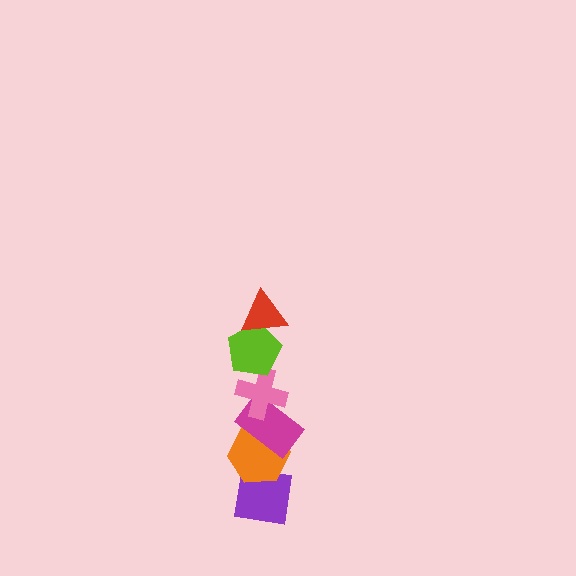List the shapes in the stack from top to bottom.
From top to bottom: the red triangle, the lime pentagon, the pink cross, the magenta rectangle, the orange hexagon, the purple square.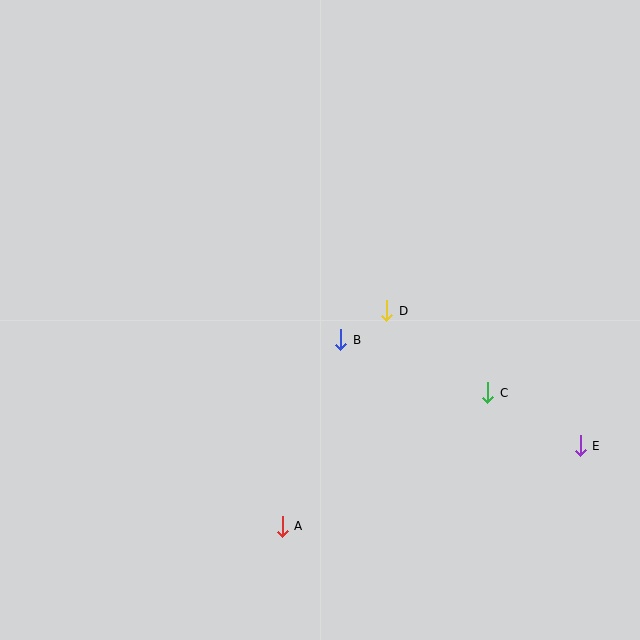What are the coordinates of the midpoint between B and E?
The midpoint between B and E is at (461, 393).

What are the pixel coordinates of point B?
Point B is at (341, 340).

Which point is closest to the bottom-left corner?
Point A is closest to the bottom-left corner.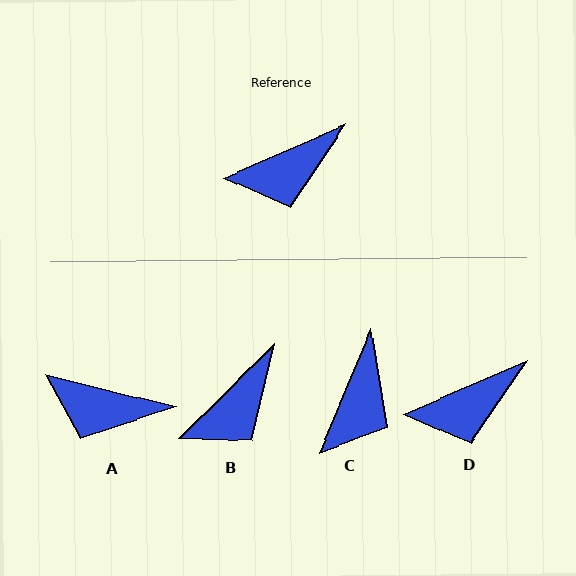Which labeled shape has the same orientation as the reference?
D.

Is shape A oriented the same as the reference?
No, it is off by about 38 degrees.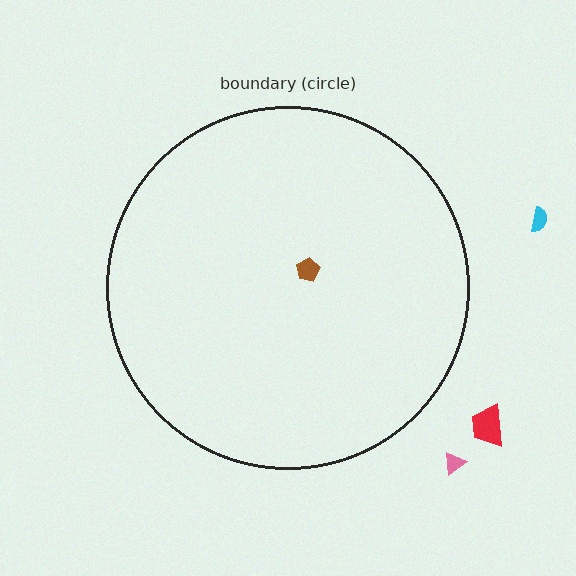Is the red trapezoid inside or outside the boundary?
Outside.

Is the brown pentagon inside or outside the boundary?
Inside.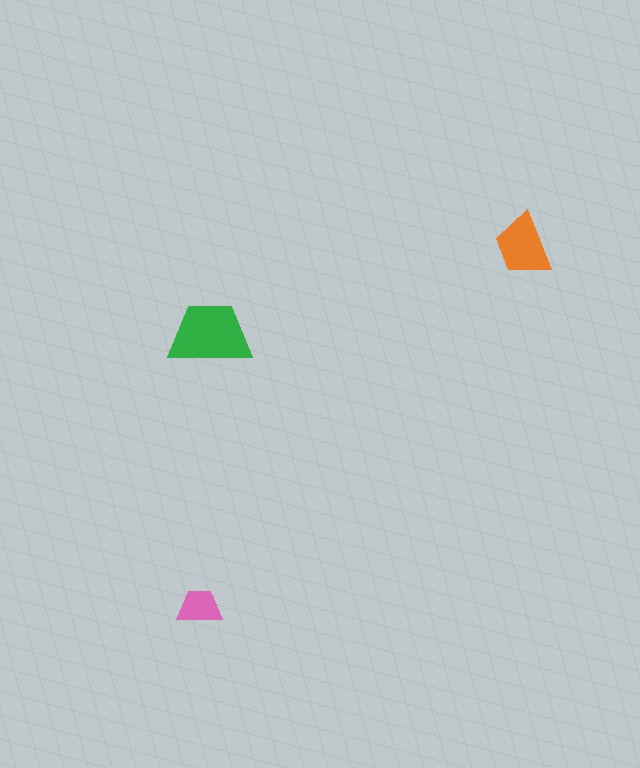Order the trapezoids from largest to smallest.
the green one, the orange one, the pink one.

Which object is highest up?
The orange trapezoid is topmost.